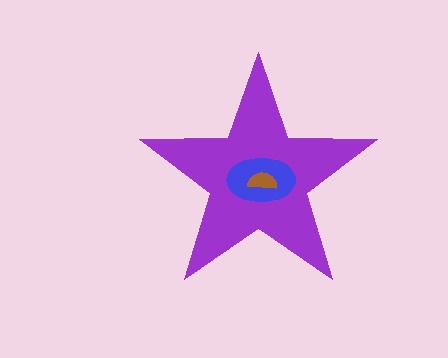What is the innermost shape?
The brown semicircle.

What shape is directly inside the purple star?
The blue ellipse.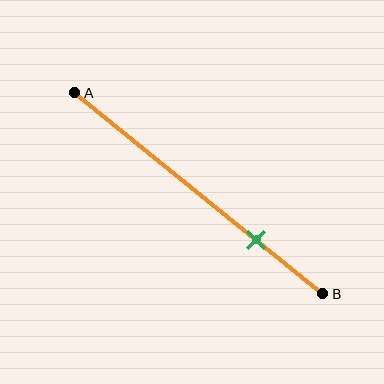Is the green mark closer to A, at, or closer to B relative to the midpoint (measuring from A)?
The green mark is closer to point B than the midpoint of segment AB.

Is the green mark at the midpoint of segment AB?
No, the mark is at about 75% from A, not at the 50% midpoint.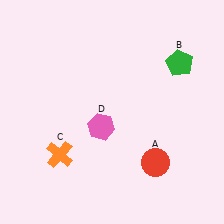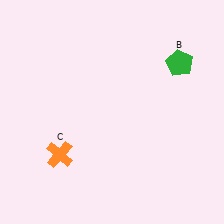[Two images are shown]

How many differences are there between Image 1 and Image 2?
There are 2 differences between the two images.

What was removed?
The red circle (A), the pink hexagon (D) were removed in Image 2.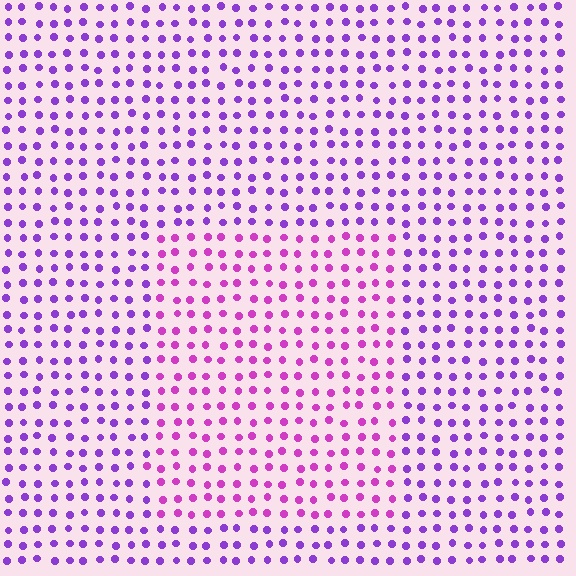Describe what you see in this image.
The image is filled with small purple elements in a uniform arrangement. A rectangle-shaped region is visible where the elements are tinted to a slightly different hue, forming a subtle color boundary.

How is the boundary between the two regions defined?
The boundary is defined purely by a slight shift in hue (about 33 degrees). Spacing, size, and orientation are identical on both sides.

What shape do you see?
I see a rectangle.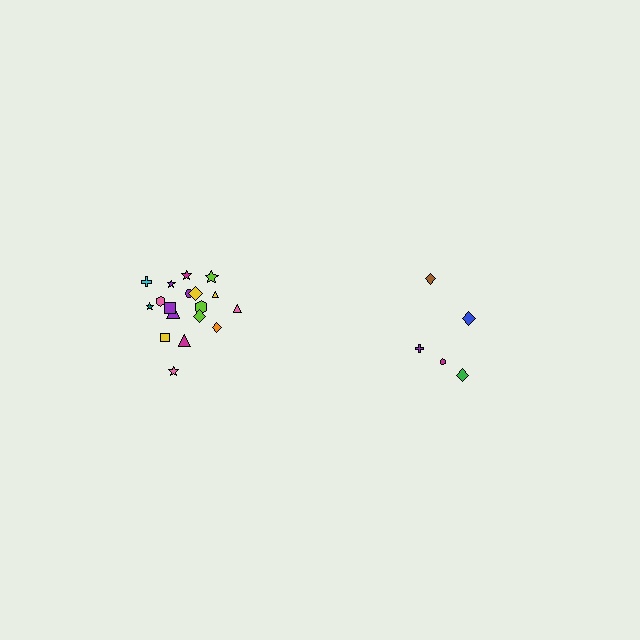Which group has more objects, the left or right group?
The left group.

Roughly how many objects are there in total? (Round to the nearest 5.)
Roughly 25 objects in total.